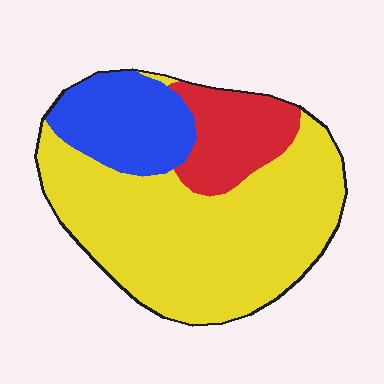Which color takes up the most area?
Yellow, at roughly 65%.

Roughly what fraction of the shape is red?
Red covers about 15% of the shape.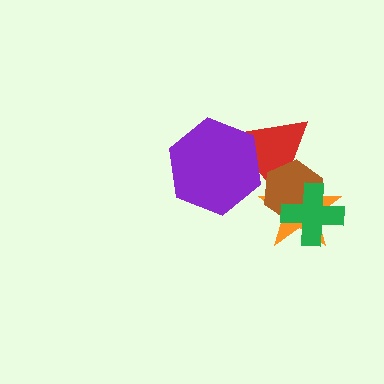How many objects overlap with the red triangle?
3 objects overlap with the red triangle.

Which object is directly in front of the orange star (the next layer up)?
The brown hexagon is directly in front of the orange star.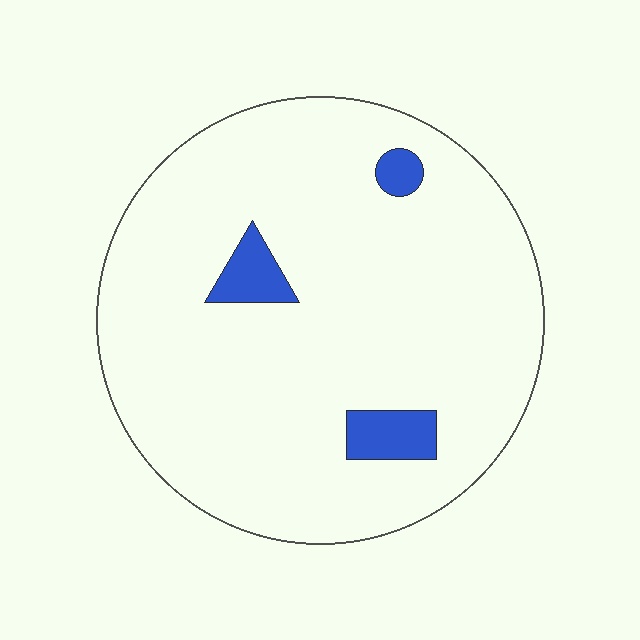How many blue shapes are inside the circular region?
3.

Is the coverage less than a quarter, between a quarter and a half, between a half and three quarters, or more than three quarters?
Less than a quarter.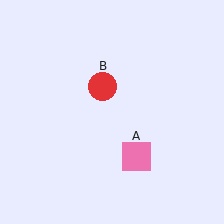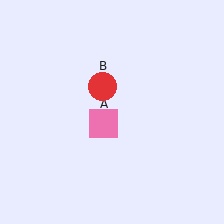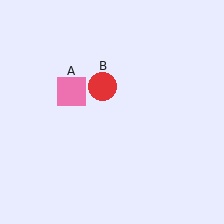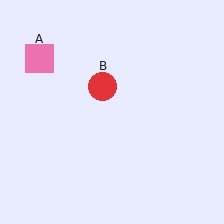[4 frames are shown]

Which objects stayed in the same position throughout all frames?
Red circle (object B) remained stationary.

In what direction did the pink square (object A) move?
The pink square (object A) moved up and to the left.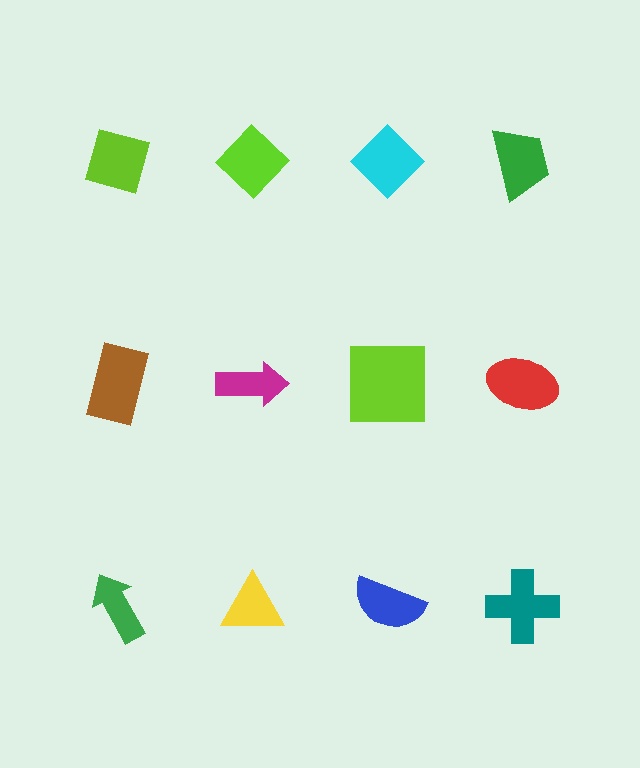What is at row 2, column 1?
A brown rectangle.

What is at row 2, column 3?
A lime square.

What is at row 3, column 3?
A blue semicircle.